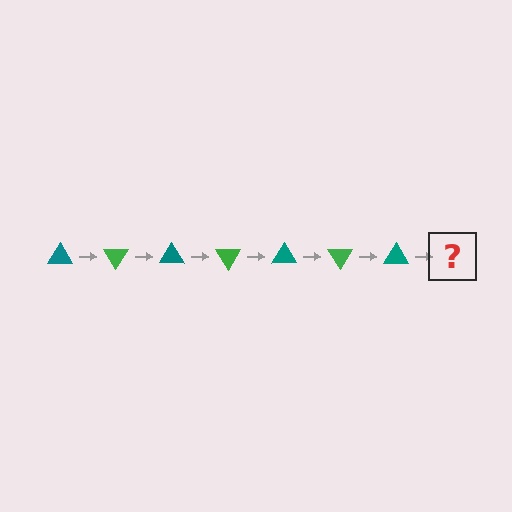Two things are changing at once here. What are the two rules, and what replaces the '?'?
The two rules are that it rotates 60 degrees each step and the color cycles through teal and green. The '?' should be a green triangle, rotated 420 degrees from the start.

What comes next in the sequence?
The next element should be a green triangle, rotated 420 degrees from the start.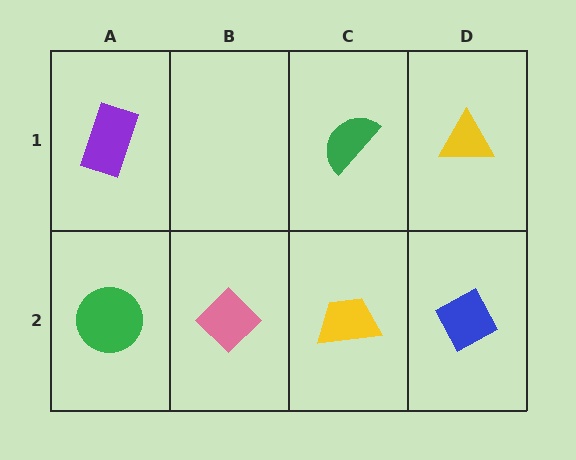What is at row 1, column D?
A yellow triangle.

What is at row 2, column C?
A yellow trapezoid.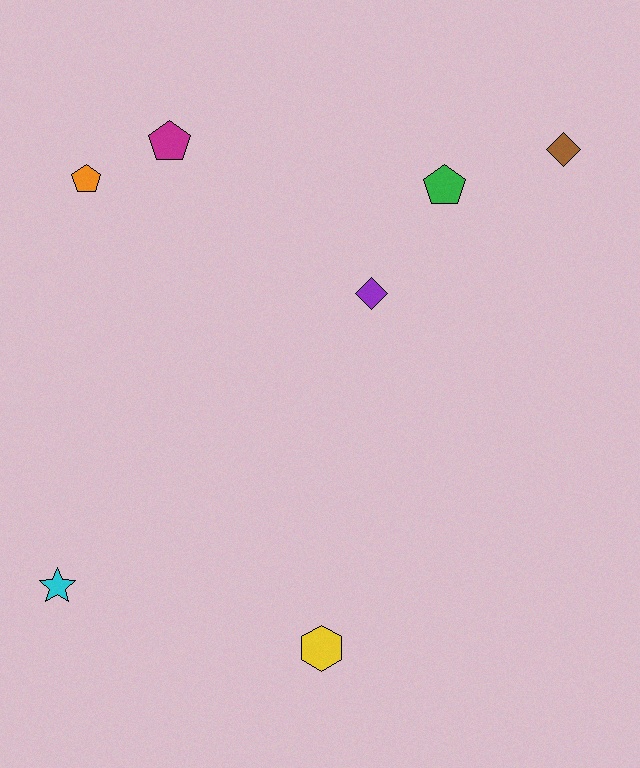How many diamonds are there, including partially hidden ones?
There are 2 diamonds.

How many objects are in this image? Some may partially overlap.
There are 7 objects.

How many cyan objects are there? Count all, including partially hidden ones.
There is 1 cyan object.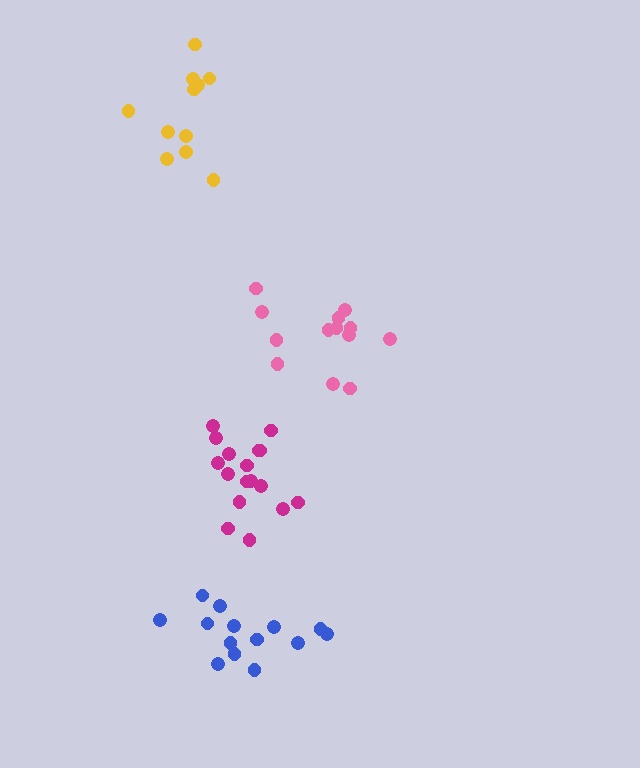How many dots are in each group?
Group 1: 13 dots, Group 2: 14 dots, Group 3: 17 dots, Group 4: 11 dots (55 total).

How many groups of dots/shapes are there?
There are 4 groups.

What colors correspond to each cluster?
The clusters are colored: pink, blue, magenta, yellow.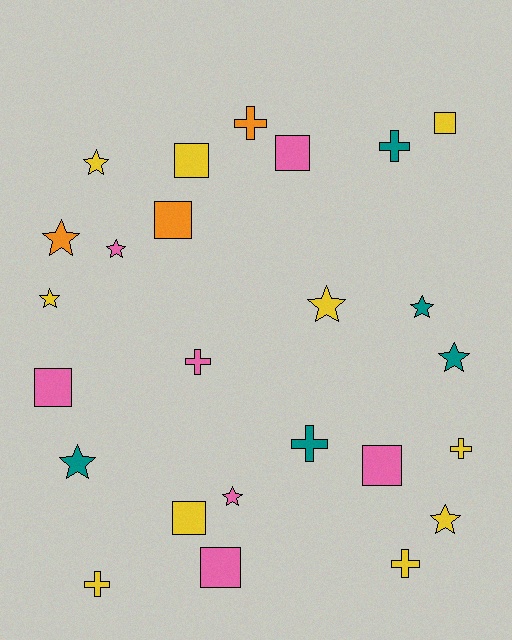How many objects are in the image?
There are 25 objects.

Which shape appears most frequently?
Star, with 10 objects.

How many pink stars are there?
There are 2 pink stars.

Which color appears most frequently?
Yellow, with 10 objects.